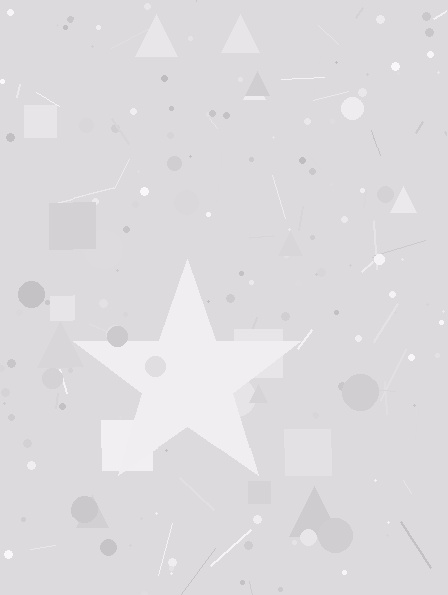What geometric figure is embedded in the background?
A star is embedded in the background.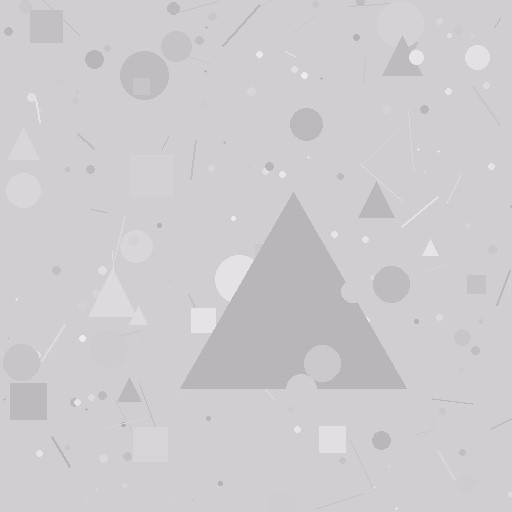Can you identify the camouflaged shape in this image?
The camouflaged shape is a triangle.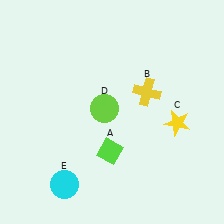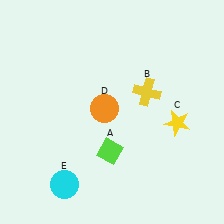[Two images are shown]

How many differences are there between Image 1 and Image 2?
There is 1 difference between the two images.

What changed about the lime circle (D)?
In Image 1, D is lime. In Image 2, it changed to orange.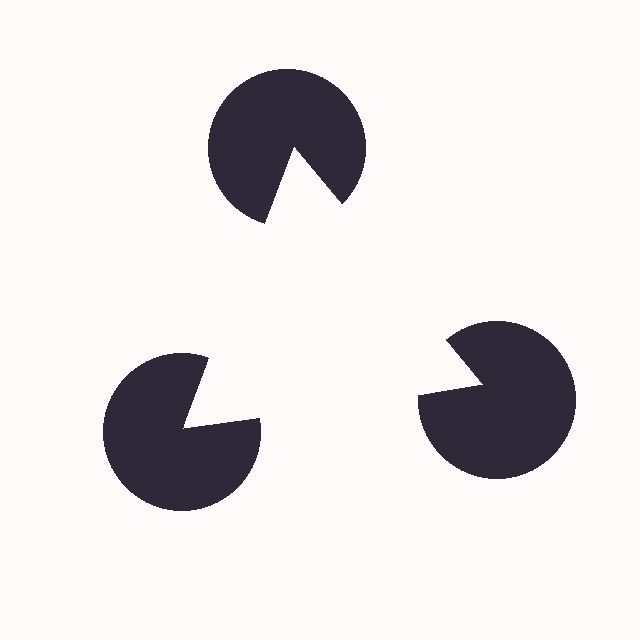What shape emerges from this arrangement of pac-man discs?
An illusory triangle — its edges are inferred from the aligned wedge cuts in the pac-man discs, not physically drawn.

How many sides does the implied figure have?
3 sides.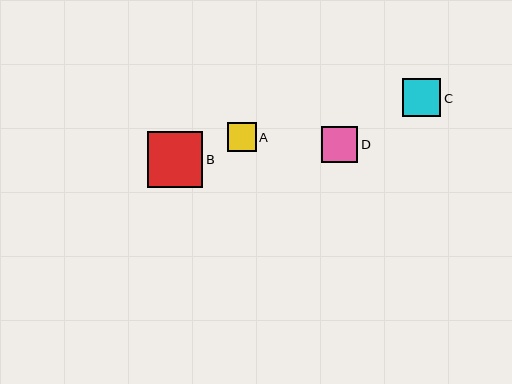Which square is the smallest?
Square A is the smallest with a size of approximately 29 pixels.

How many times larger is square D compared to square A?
Square D is approximately 1.3 times the size of square A.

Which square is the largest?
Square B is the largest with a size of approximately 56 pixels.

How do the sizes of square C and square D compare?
Square C and square D are approximately the same size.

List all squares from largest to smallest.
From largest to smallest: B, C, D, A.